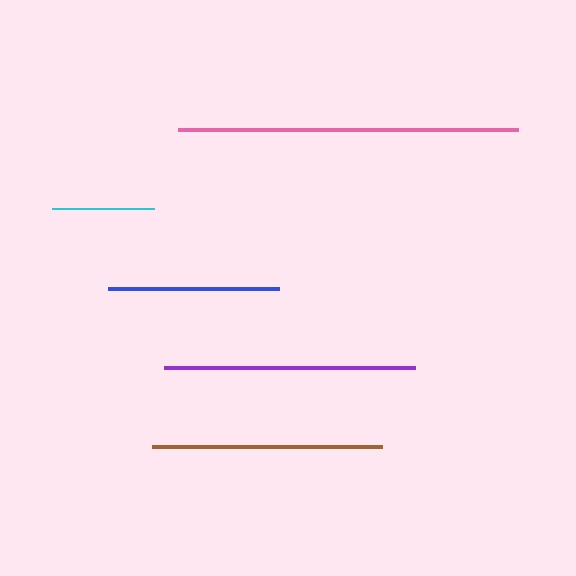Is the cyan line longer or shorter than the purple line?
The purple line is longer than the cyan line.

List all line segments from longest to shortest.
From longest to shortest: pink, purple, brown, blue, cyan.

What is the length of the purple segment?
The purple segment is approximately 251 pixels long.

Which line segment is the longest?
The pink line is the longest at approximately 339 pixels.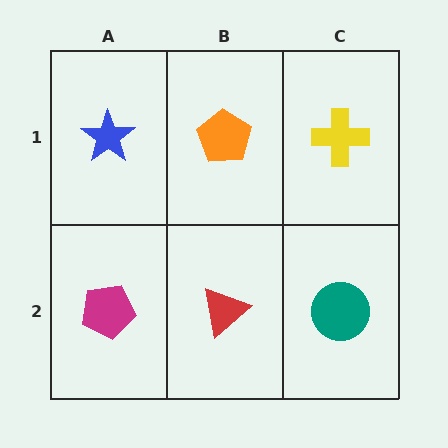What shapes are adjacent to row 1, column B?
A red triangle (row 2, column B), a blue star (row 1, column A), a yellow cross (row 1, column C).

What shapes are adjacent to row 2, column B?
An orange pentagon (row 1, column B), a magenta pentagon (row 2, column A), a teal circle (row 2, column C).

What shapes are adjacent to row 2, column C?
A yellow cross (row 1, column C), a red triangle (row 2, column B).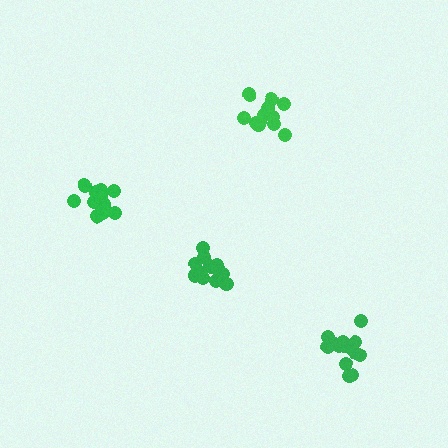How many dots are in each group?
Group 1: 15 dots, Group 2: 14 dots, Group 3: 12 dots, Group 4: 13 dots (54 total).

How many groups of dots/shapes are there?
There are 4 groups.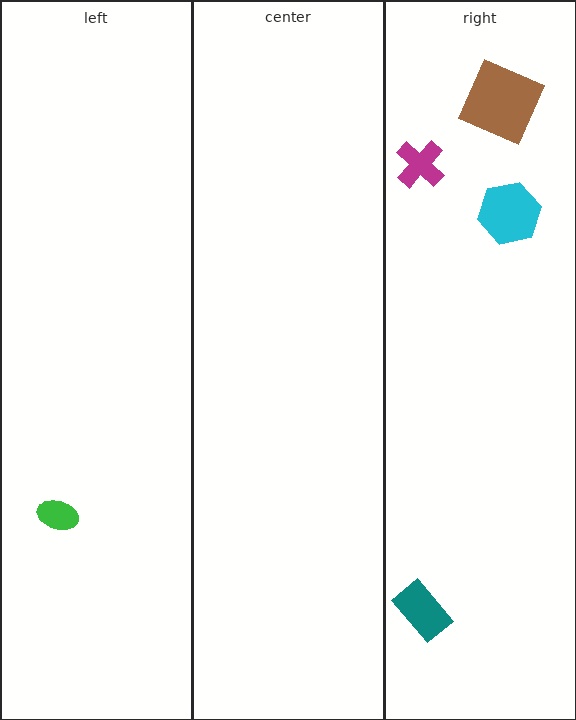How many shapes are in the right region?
4.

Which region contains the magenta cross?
The right region.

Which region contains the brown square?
The right region.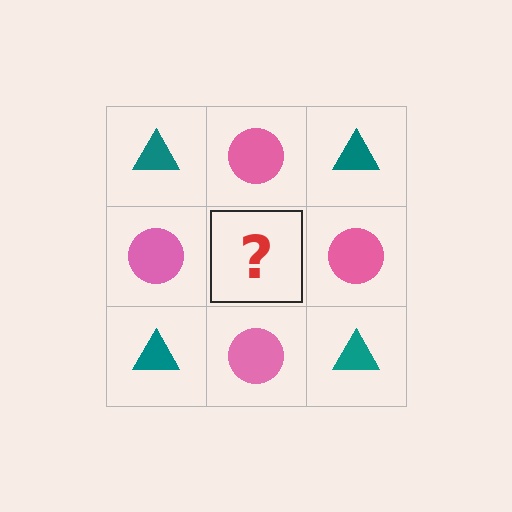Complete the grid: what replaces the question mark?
The question mark should be replaced with a teal triangle.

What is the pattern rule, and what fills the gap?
The rule is that it alternates teal triangle and pink circle in a checkerboard pattern. The gap should be filled with a teal triangle.